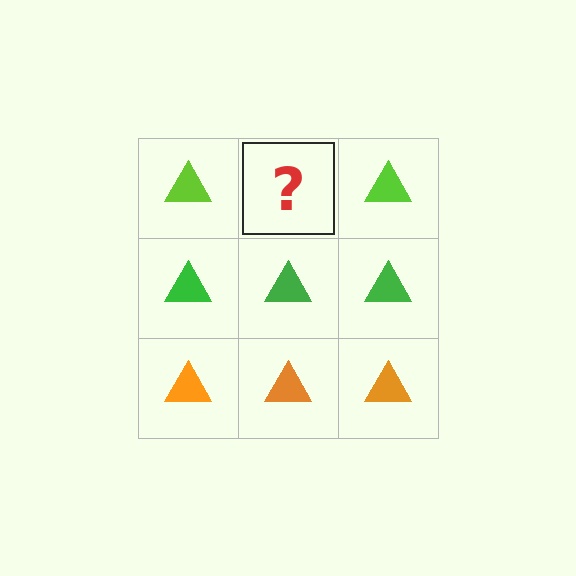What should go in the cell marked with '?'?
The missing cell should contain a lime triangle.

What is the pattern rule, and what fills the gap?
The rule is that each row has a consistent color. The gap should be filled with a lime triangle.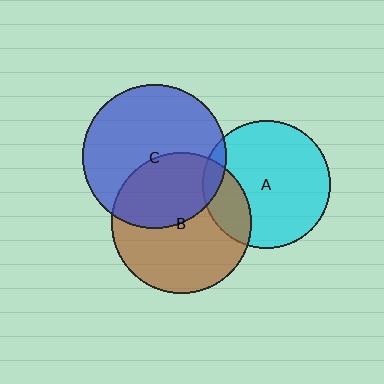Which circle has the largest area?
Circle C (blue).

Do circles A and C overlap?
Yes.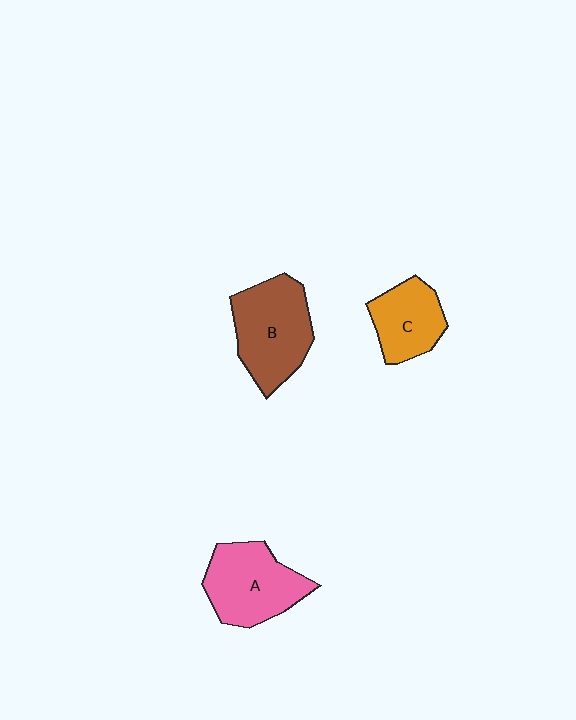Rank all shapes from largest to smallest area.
From largest to smallest: B (brown), A (pink), C (orange).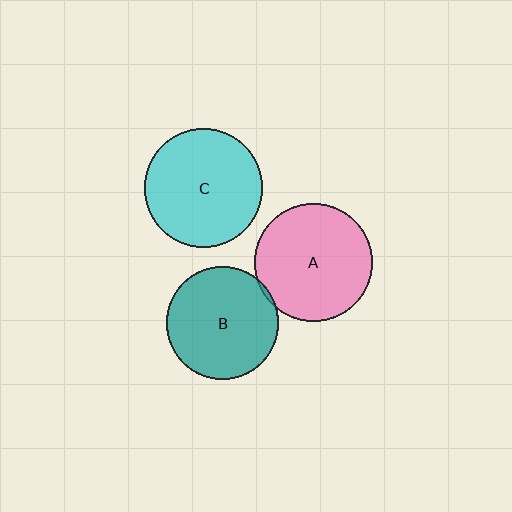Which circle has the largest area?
Circle C (cyan).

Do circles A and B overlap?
Yes.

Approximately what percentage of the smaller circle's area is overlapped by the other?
Approximately 5%.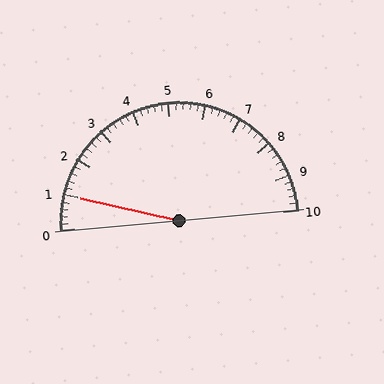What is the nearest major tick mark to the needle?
The nearest major tick mark is 1.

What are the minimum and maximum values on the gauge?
The gauge ranges from 0 to 10.